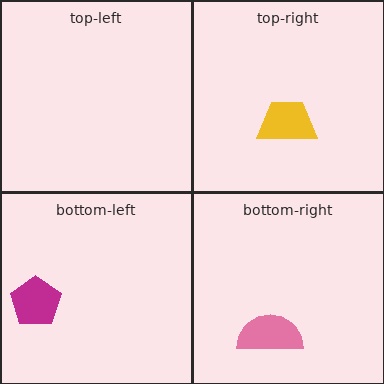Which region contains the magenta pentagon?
The bottom-left region.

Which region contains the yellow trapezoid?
The top-right region.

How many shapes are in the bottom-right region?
1.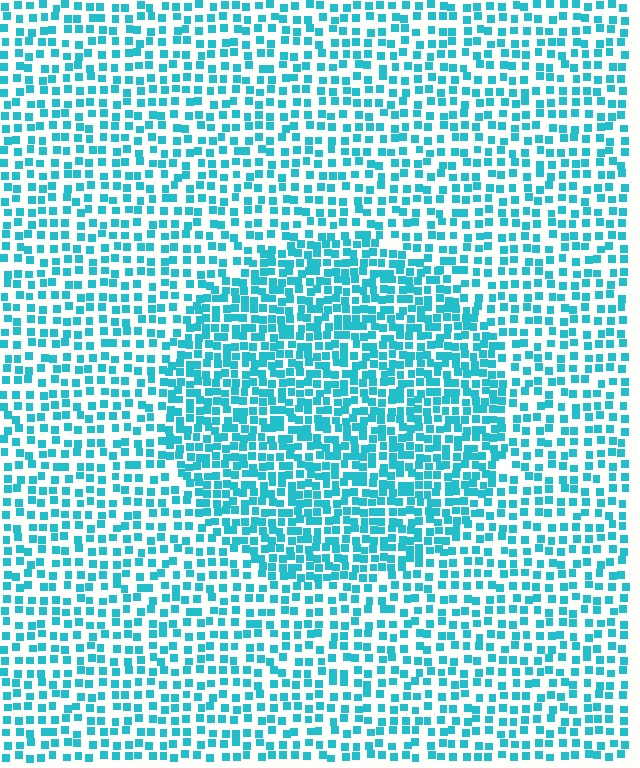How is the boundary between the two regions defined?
The boundary is defined by a change in element density (approximately 1.7x ratio). All elements are the same color, size, and shape.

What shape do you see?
I see a circle.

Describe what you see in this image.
The image contains small cyan elements arranged at two different densities. A circle-shaped region is visible where the elements are more densely packed than the surrounding area.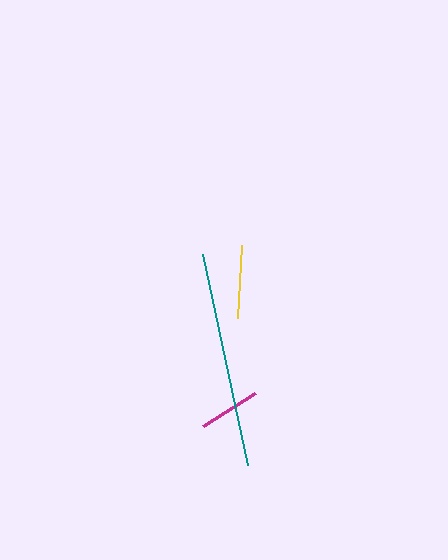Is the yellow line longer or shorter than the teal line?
The teal line is longer than the yellow line.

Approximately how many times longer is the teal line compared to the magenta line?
The teal line is approximately 3.6 times the length of the magenta line.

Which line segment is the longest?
The teal line is the longest at approximately 216 pixels.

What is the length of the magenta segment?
The magenta segment is approximately 61 pixels long.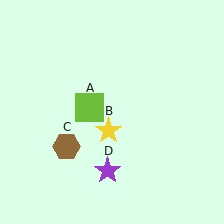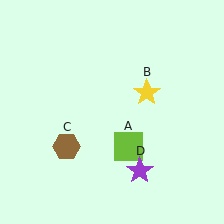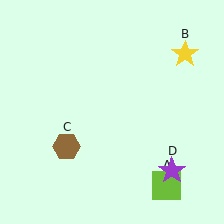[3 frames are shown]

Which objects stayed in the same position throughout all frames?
Brown hexagon (object C) remained stationary.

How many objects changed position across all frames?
3 objects changed position: lime square (object A), yellow star (object B), purple star (object D).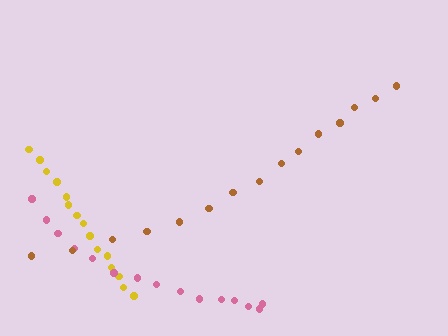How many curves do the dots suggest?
There are 3 distinct paths.